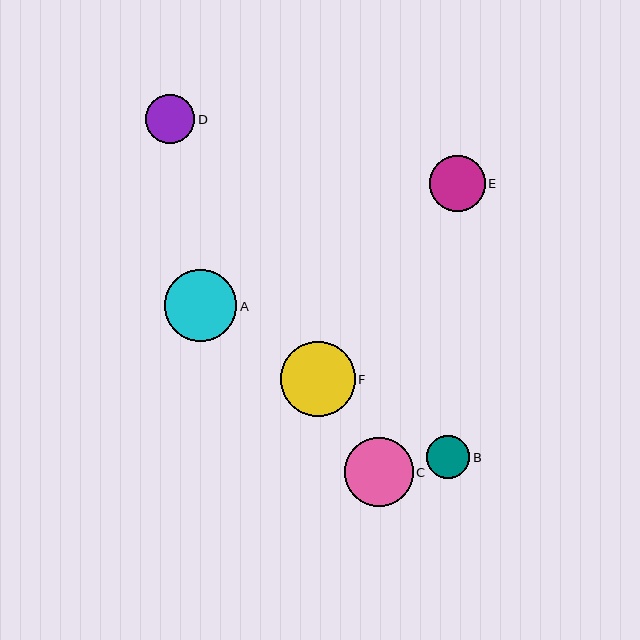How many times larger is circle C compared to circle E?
Circle C is approximately 1.2 times the size of circle E.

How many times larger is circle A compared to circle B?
Circle A is approximately 1.7 times the size of circle B.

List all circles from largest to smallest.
From largest to smallest: F, A, C, E, D, B.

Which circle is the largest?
Circle F is the largest with a size of approximately 75 pixels.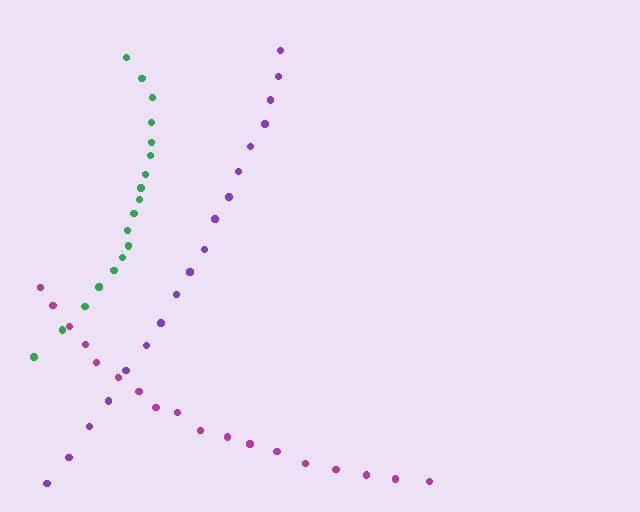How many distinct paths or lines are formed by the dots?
There are 3 distinct paths.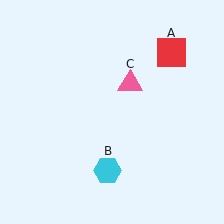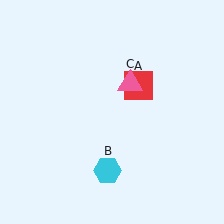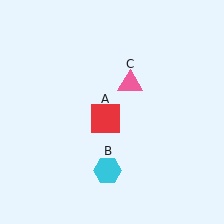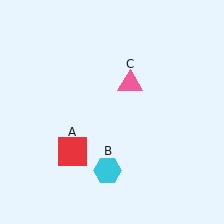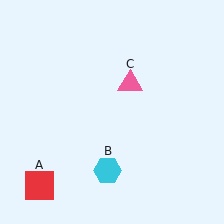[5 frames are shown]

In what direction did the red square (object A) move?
The red square (object A) moved down and to the left.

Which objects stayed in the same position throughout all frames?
Cyan hexagon (object B) and pink triangle (object C) remained stationary.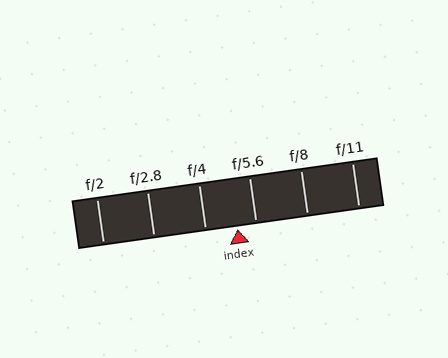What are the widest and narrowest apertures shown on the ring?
The widest aperture shown is f/2 and the narrowest is f/11.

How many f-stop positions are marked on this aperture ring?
There are 6 f-stop positions marked.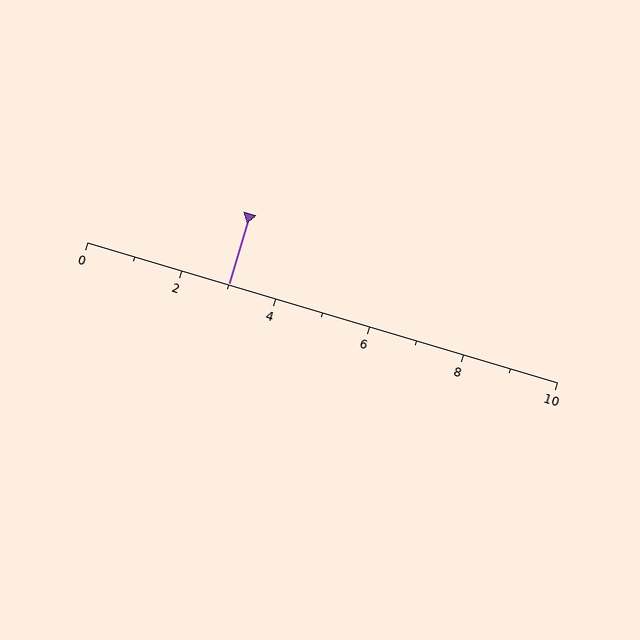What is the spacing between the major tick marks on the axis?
The major ticks are spaced 2 apart.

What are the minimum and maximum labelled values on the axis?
The axis runs from 0 to 10.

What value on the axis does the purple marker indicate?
The marker indicates approximately 3.